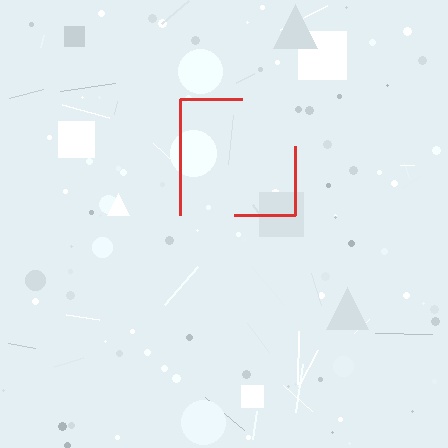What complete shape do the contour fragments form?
The contour fragments form a square.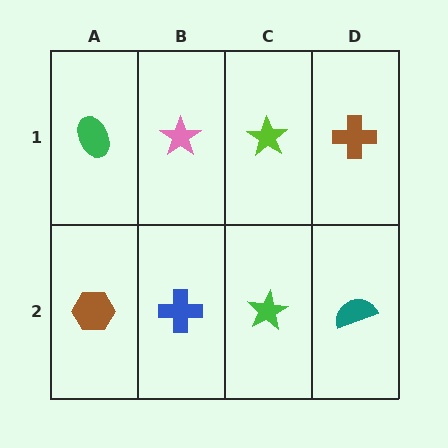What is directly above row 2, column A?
A green ellipse.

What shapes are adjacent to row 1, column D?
A teal semicircle (row 2, column D), a lime star (row 1, column C).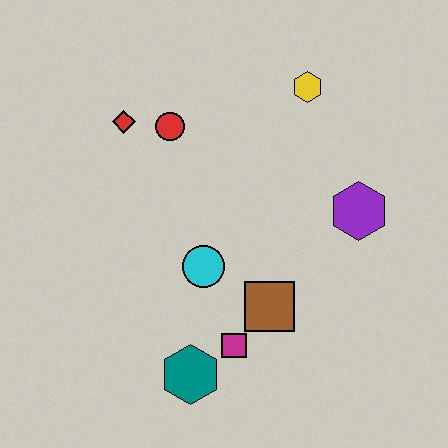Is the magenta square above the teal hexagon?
Yes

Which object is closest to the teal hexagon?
The magenta square is closest to the teal hexagon.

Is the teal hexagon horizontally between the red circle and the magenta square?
Yes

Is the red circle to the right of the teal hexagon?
No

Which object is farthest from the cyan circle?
The yellow hexagon is farthest from the cyan circle.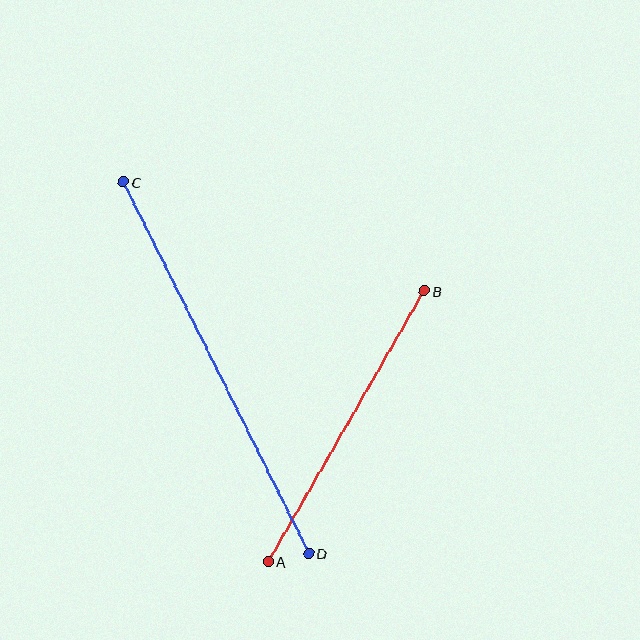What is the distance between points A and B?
The distance is approximately 312 pixels.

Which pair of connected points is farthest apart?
Points C and D are farthest apart.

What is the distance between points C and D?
The distance is approximately 415 pixels.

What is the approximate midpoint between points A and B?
The midpoint is at approximately (346, 426) pixels.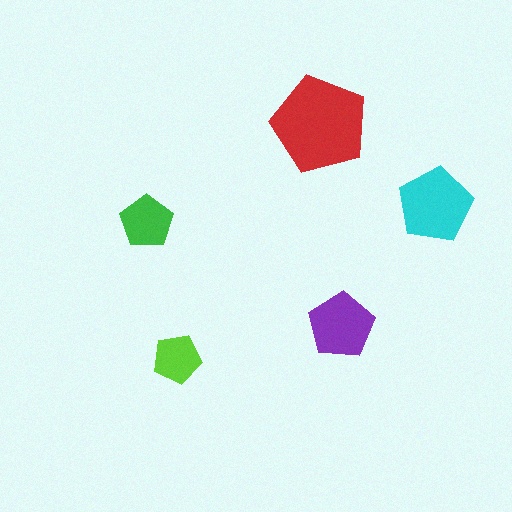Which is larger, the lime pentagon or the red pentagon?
The red one.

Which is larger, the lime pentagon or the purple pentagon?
The purple one.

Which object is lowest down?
The lime pentagon is bottommost.